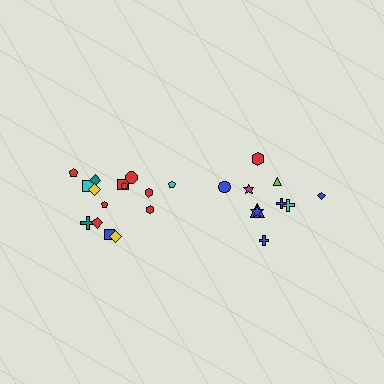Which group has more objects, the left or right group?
The left group.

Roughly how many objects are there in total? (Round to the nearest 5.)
Roughly 25 objects in total.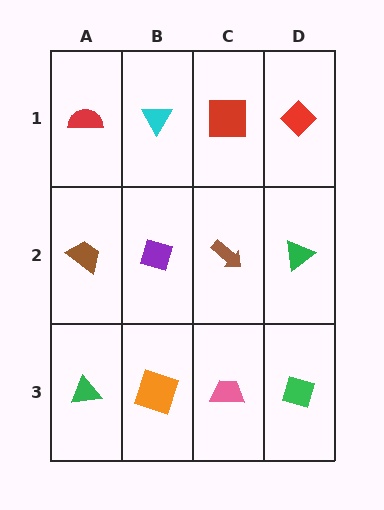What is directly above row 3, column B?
A purple diamond.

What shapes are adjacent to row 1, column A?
A brown trapezoid (row 2, column A), a cyan triangle (row 1, column B).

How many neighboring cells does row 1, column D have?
2.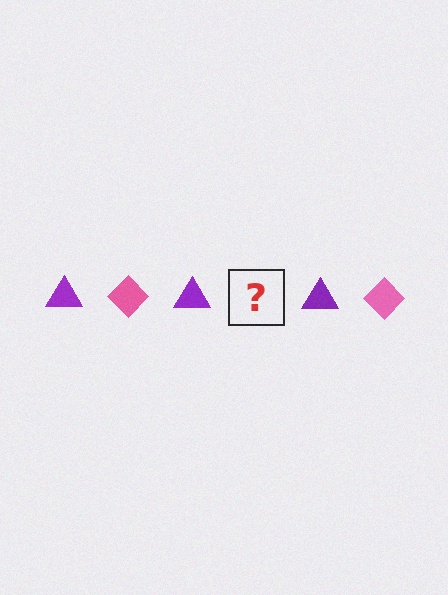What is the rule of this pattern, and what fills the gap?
The rule is that the pattern alternates between purple triangle and pink diamond. The gap should be filled with a pink diamond.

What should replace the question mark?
The question mark should be replaced with a pink diamond.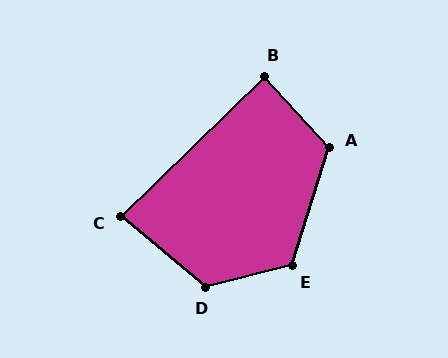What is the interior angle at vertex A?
Approximately 120 degrees (obtuse).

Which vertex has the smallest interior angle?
C, at approximately 84 degrees.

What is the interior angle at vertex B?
Approximately 88 degrees (approximately right).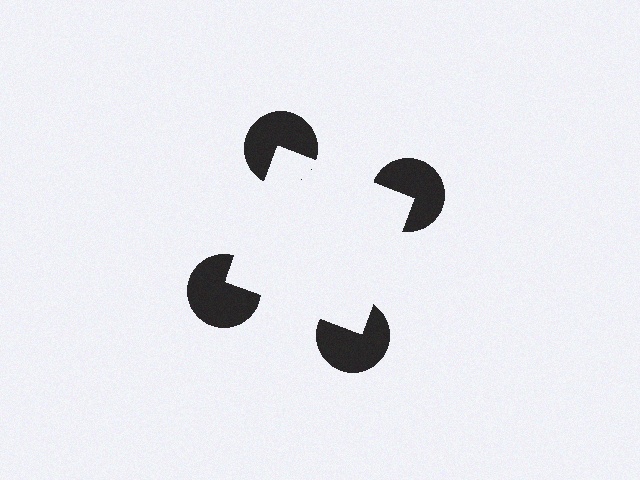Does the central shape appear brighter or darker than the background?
It typically appears slightly brighter than the background, even though no actual brightness change is drawn.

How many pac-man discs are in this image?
There are 4 — one at each vertex of the illusory square.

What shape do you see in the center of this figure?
An illusory square — its edges are inferred from the aligned wedge cuts in the pac-man discs, not physically drawn.